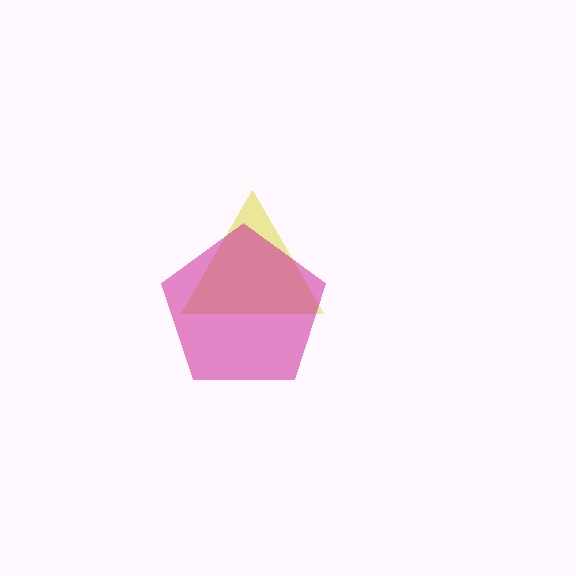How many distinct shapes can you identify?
There are 2 distinct shapes: a yellow triangle, a magenta pentagon.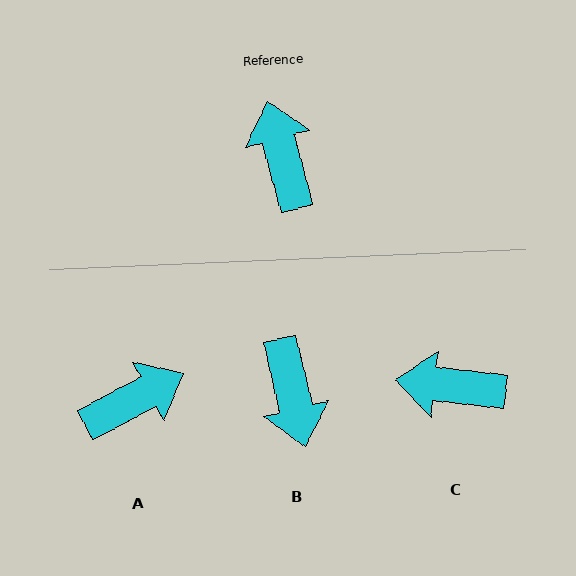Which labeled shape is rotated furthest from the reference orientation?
B, about 178 degrees away.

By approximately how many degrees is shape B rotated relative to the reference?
Approximately 178 degrees counter-clockwise.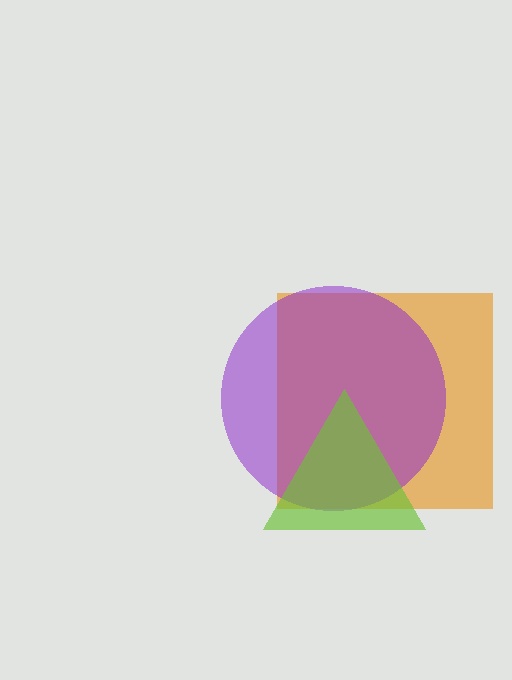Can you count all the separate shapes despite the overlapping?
Yes, there are 3 separate shapes.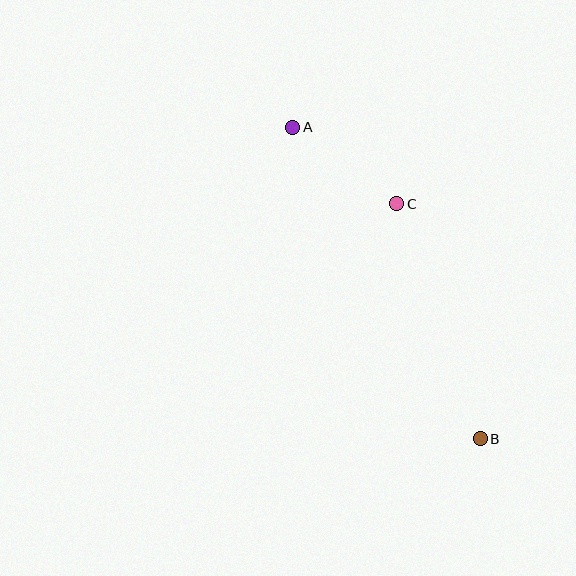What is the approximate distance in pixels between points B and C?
The distance between B and C is approximately 249 pixels.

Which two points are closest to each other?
Points A and C are closest to each other.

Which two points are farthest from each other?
Points A and B are farthest from each other.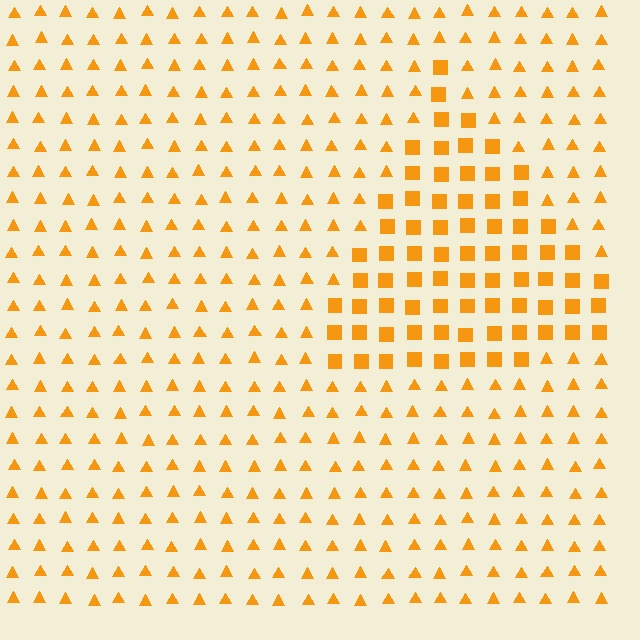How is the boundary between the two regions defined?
The boundary is defined by a change in element shape: squares inside vs. triangles outside. All elements share the same color and spacing.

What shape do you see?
I see a triangle.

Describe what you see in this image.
The image is filled with small orange elements arranged in a uniform grid. A triangle-shaped region contains squares, while the surrounding area contains triangles. The boundary is defined purely by the change in element shape.